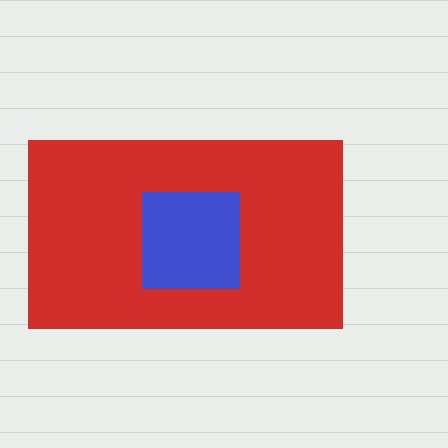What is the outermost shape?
The red rectangle.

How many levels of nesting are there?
2.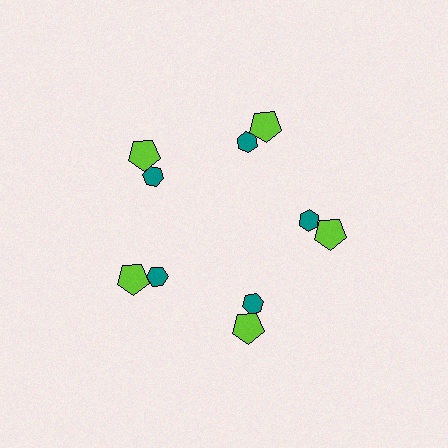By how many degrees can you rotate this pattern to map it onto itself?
The pattern maps onto itself every 72 degrees of rotation.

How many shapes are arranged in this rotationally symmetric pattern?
There are 10 shapes, arranged in 5 groups of 2.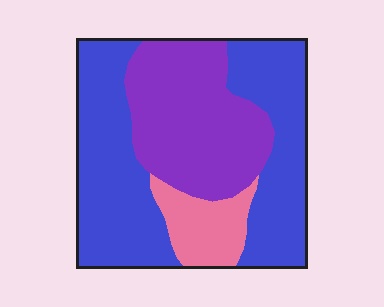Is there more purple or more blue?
Blue.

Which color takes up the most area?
Blue, at roughly 55%.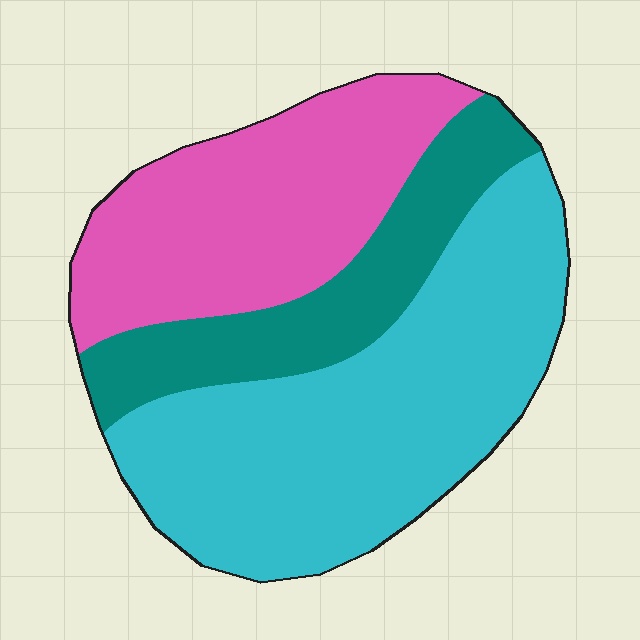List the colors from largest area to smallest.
From largest to smallest: cyan, pink, teal.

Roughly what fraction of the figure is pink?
Pink takes up about one third (1/3) of the figure.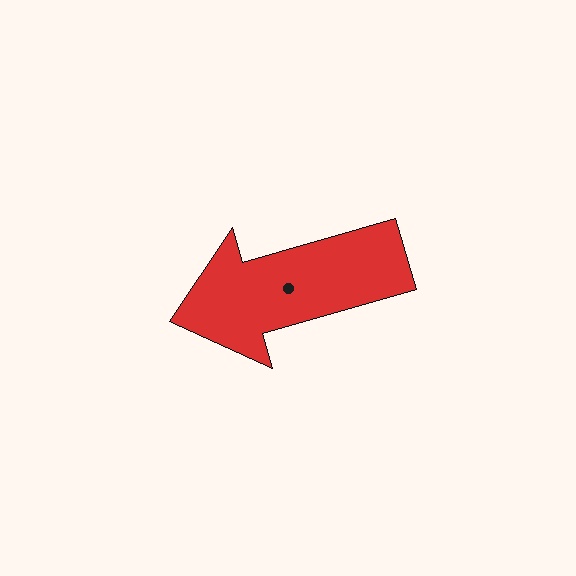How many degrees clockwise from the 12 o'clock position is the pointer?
Approximately 254 degrees.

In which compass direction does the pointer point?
West.